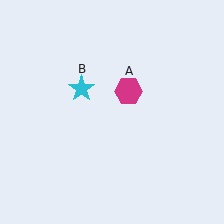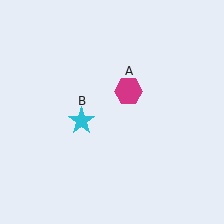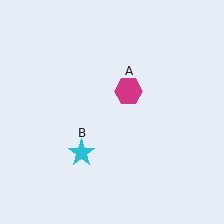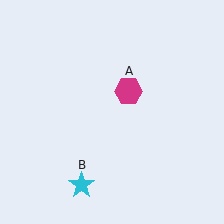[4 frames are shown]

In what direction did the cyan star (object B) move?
The cyan star (object B) moved down.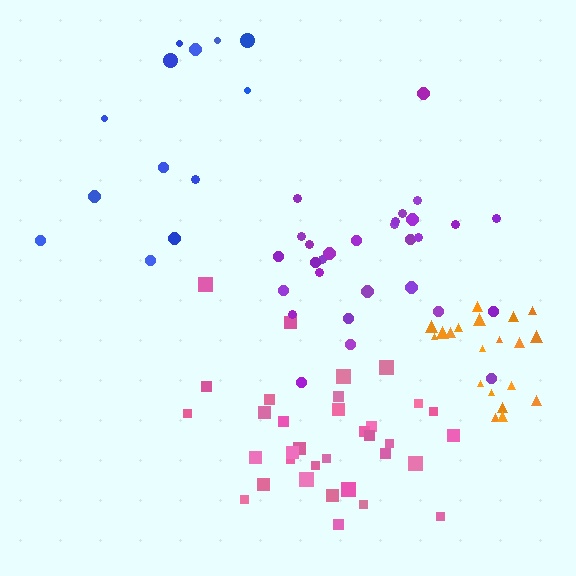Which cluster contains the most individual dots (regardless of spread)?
Pink (35).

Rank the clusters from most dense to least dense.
orange, pink, purple, blue.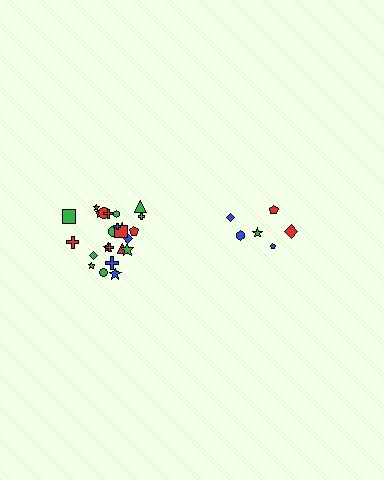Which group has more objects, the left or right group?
The left group.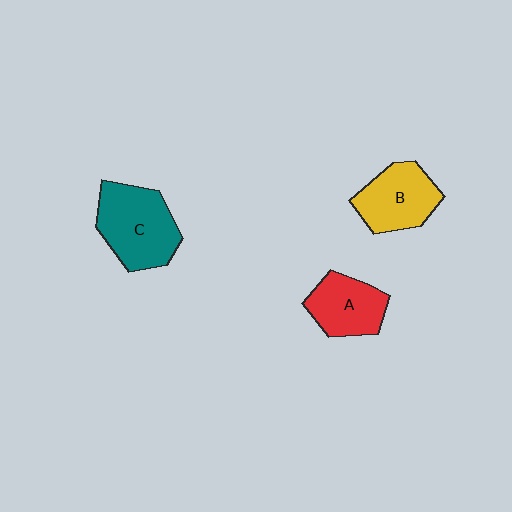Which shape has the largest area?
Shape C (teal).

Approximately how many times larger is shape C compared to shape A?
Approximately 1.4 times.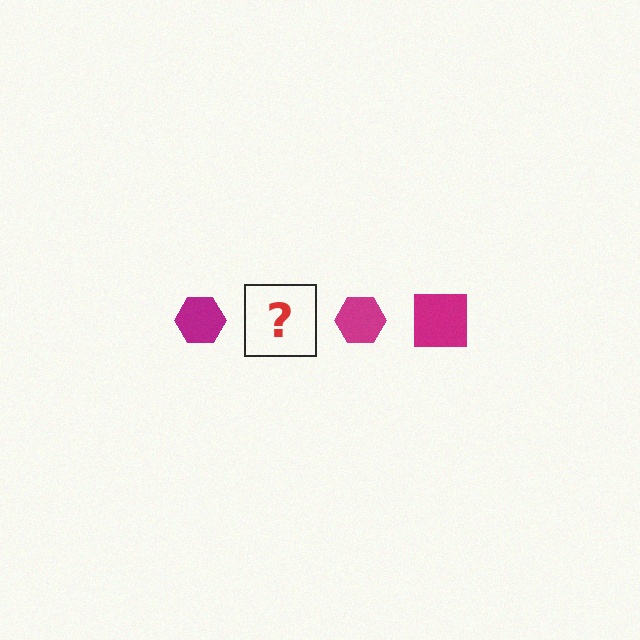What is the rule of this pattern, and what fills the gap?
The rule is that the pattern cycles through hexagon, square shapes in magenta. The gap should be filled with a magenta square.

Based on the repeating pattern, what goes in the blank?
The blank should be a magenta square.